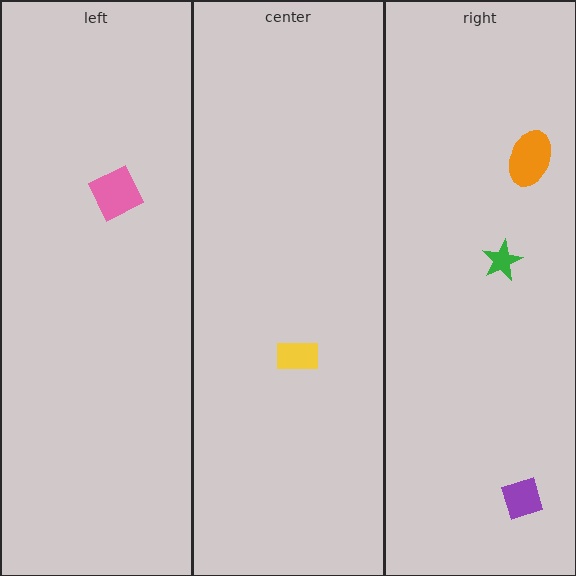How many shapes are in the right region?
3.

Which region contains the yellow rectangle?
The center region.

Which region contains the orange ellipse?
The right region.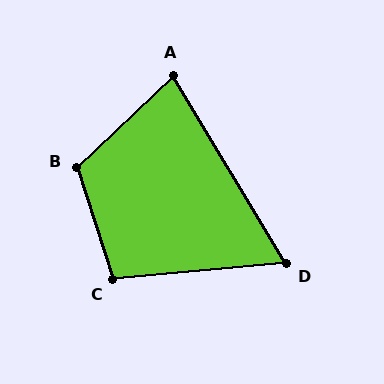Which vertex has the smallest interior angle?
D, at approximately 64 degrees.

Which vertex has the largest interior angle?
B, at approximately 116 degrees.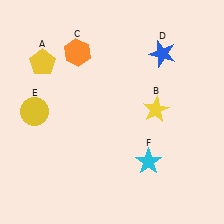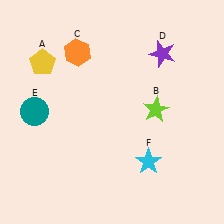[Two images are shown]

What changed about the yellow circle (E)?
In Image 1, E is yellow. In Image 2, it changed to teal.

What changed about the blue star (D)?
In Image 1, D is blue. In Image 2, it changed to purple.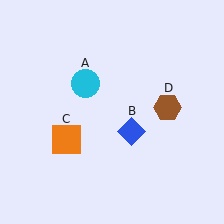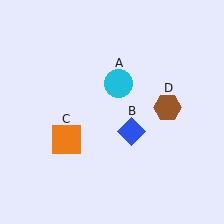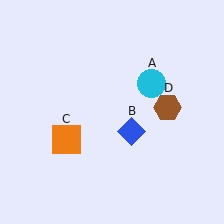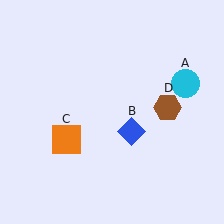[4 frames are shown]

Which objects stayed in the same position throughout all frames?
Blue diamond (object B) and orange square (object C) and brown hexagon (object D) remained stationary.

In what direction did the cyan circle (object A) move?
The cyan circle (object A) moved right.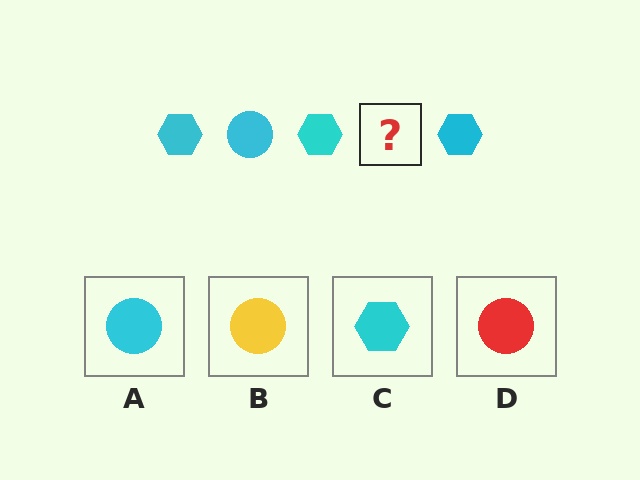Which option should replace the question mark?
Option A.